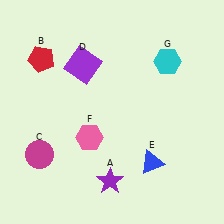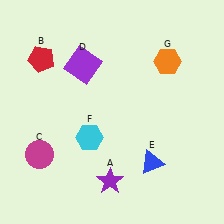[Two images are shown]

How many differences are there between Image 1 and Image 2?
There are 2 differences between the two images.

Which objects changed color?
F changed from pink to cyan. G changed from cyan to orange.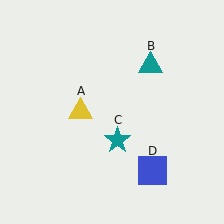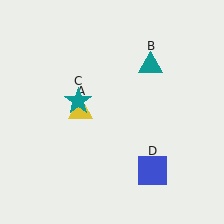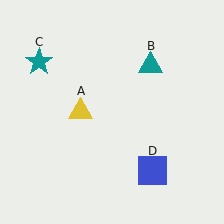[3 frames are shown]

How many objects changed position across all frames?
1 object changed position: teal star (object C).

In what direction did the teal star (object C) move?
The teal star (object C) moved up and to the left.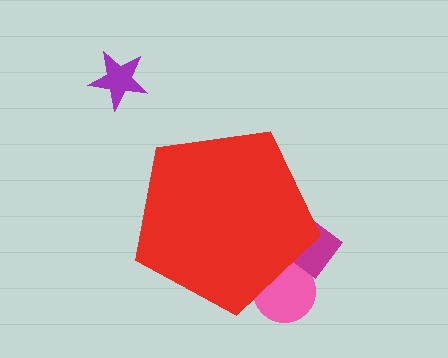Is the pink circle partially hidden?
Yes, the pink circle is partially hidden behind the red pentagon.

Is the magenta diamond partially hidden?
Yes, the magenta diamond is partially hidden behind the red pentagon.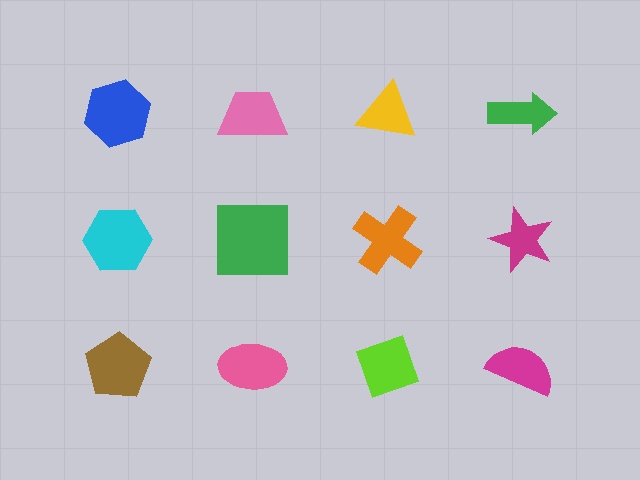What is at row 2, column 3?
An orange cross.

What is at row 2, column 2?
A green square.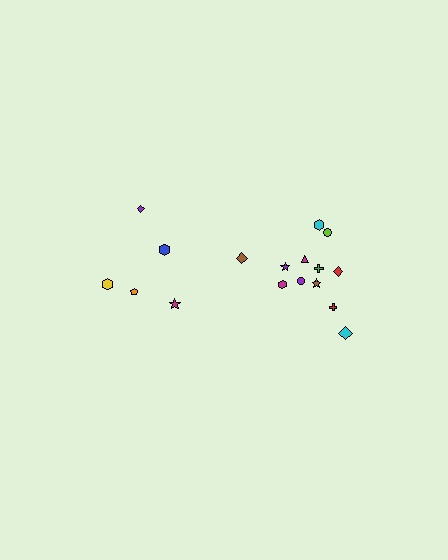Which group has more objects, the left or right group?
The right group.